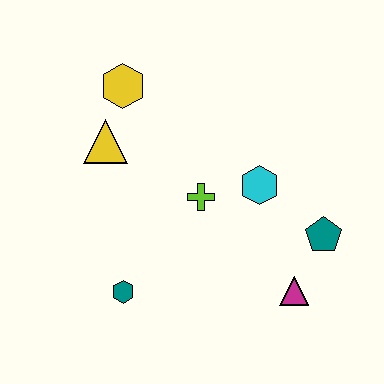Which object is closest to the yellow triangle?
The yellow hexagon is closest to the yellow triangle.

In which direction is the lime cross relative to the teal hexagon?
The lime cross is above the teal hexagon.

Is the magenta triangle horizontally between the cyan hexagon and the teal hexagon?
No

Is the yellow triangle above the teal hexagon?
Yes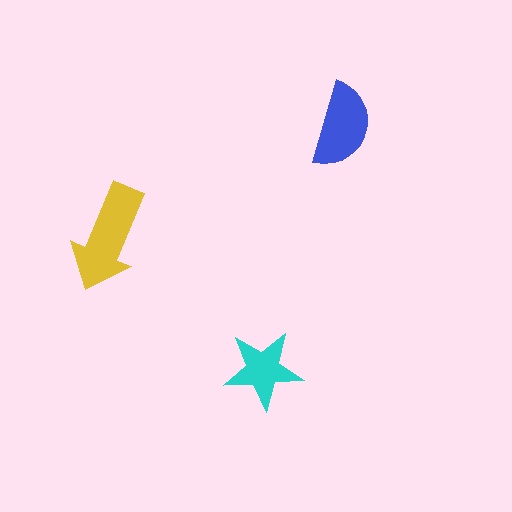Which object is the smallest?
The cyan star.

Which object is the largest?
The yellow arrow.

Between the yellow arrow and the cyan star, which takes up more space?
The yellow arrow.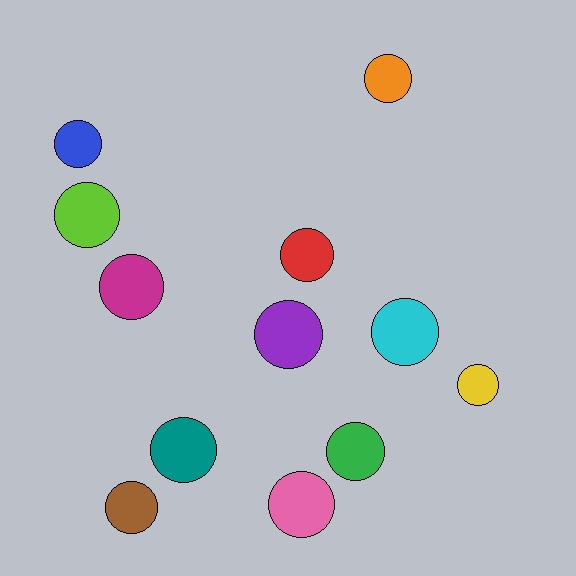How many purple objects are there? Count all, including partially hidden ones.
There is 1 purple object.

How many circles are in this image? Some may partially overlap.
There are 12 circles.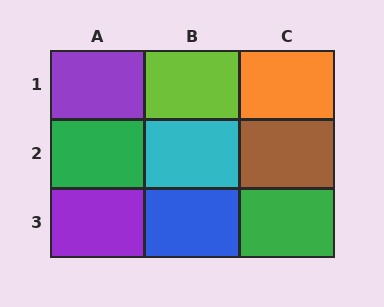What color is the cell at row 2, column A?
Green.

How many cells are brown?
1 cell is brown.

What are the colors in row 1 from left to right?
Purple, lime, orange.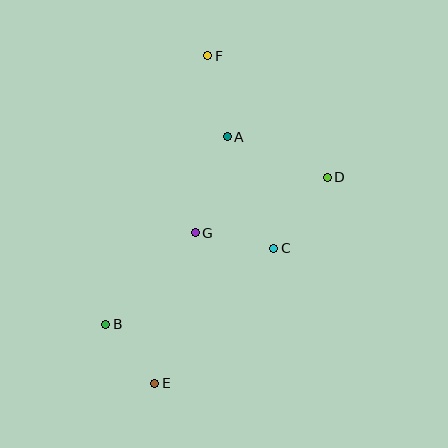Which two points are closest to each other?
Points B and E are closest to each other.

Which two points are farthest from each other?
Points E and F are farthest from each other.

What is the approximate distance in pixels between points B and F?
The distance between B and F is approximately 287 pixels.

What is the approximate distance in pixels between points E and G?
The distance between E and G is approximately 156 pixels.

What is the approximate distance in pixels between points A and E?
The distance between A and E is approximately 257 pixels.